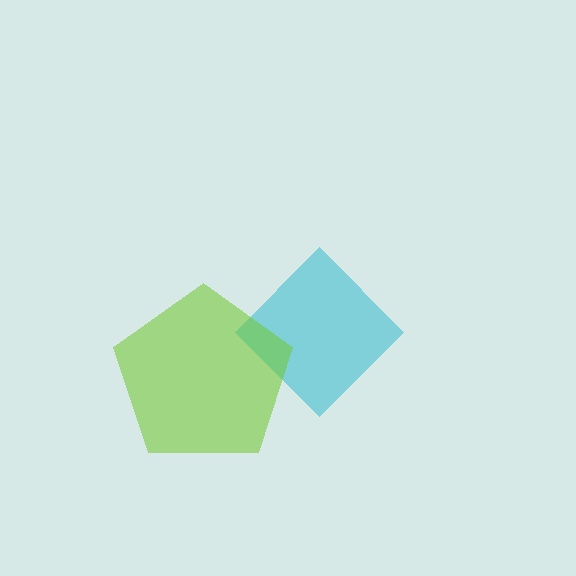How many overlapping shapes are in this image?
There are 2 overlapping shapes in the image.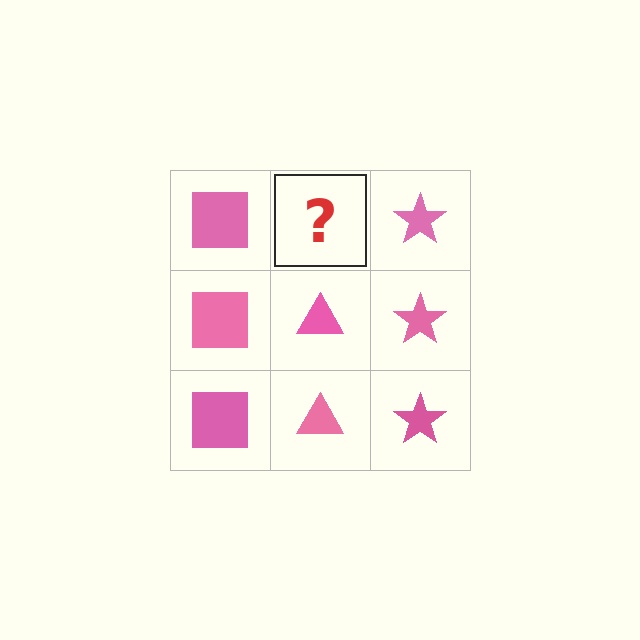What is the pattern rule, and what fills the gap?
The rule is that each column has a consistent shape. The gap should be filled with a pink triangle.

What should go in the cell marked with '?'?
The missing cell should contain a pink triangle.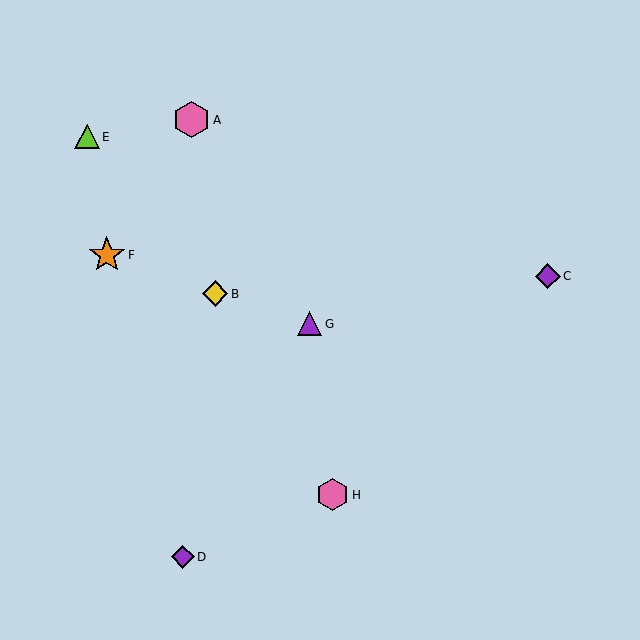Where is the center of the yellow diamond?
The center of the yellow diamond is at (215, 294).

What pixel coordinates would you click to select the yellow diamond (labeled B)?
Click at (215, 294) to select the yellow diamond B.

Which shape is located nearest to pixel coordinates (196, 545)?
The purple diamond (labeled D) at (183, 557) is nearest to that location.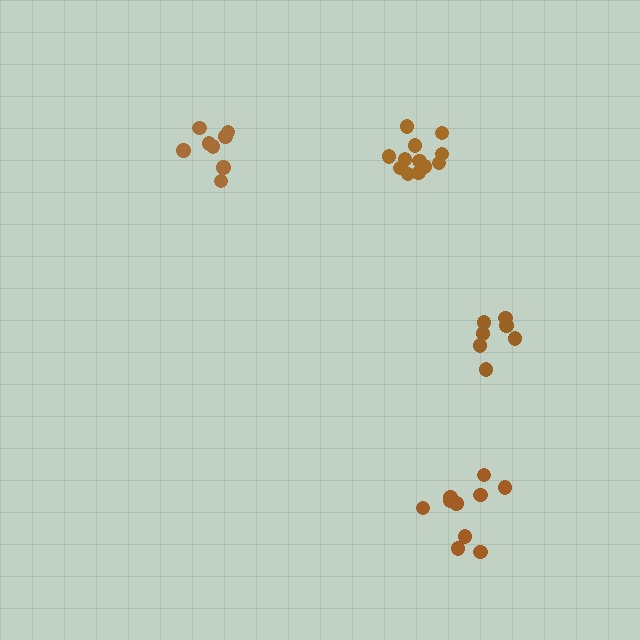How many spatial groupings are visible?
There are 4 spatial groupings.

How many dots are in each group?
Group 1: 7 dots, Group 2: 13 dots, Group 3: 10 dots, Group 4: 8 dots (38 total).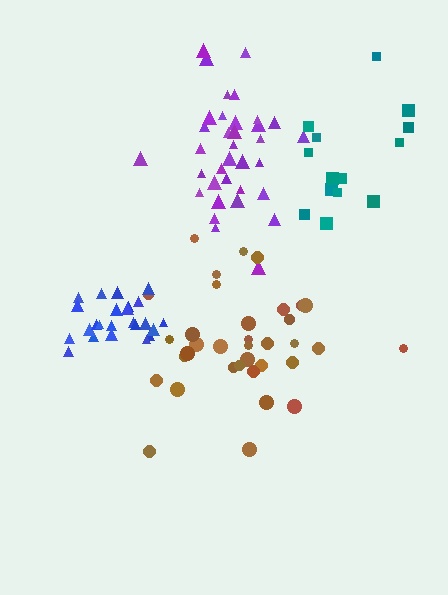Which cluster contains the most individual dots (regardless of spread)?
Purple (35).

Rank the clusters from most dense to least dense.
blue, purple, brown, teal.